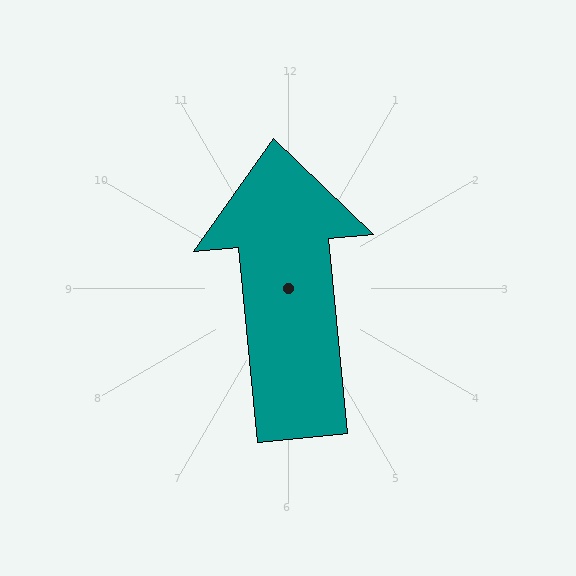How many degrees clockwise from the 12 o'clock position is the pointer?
Approximately 354 degrees.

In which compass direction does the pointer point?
North.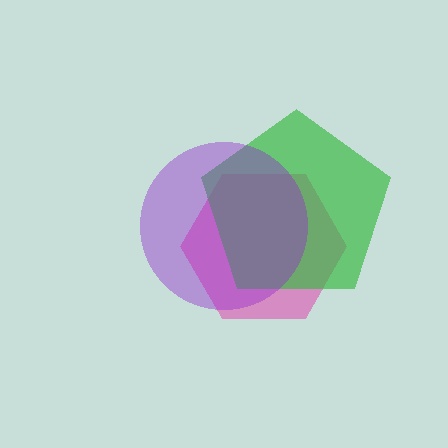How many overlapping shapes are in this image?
There are 3 overlapping shapes in the image.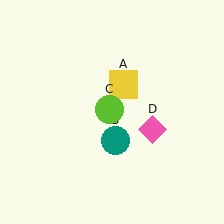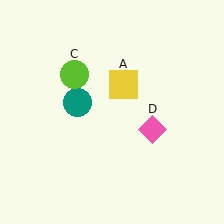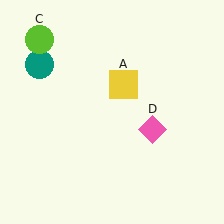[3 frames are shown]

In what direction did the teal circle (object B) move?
The teal circle (object B) moved up and to the left.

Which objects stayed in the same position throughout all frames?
Yellow square (object A) and pink diamond (object D) remained stationary.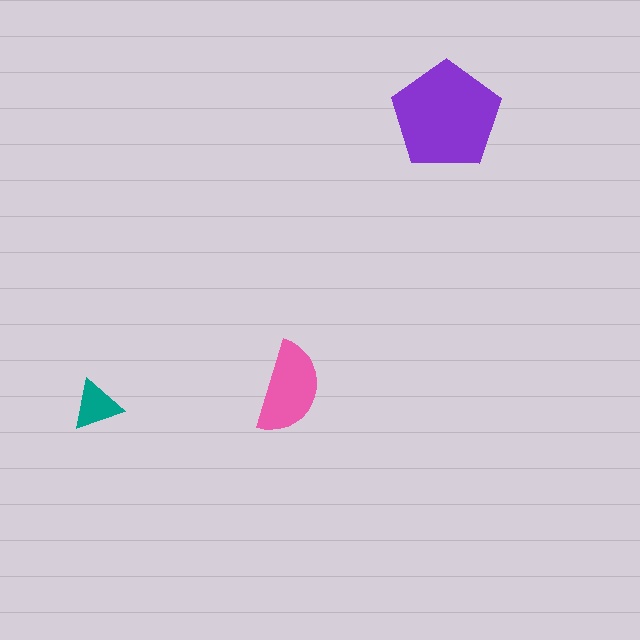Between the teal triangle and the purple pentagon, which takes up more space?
The purple pentagon.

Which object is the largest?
The purple pentagon.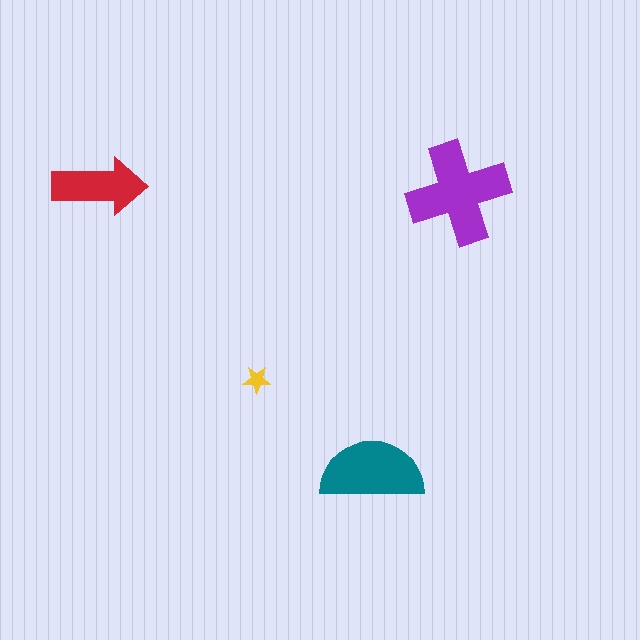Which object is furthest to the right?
The purple cross is rightmost.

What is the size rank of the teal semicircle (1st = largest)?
2nd.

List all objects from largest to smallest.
The purple cross, the teal semicircle, the red arrow, the yellow star.